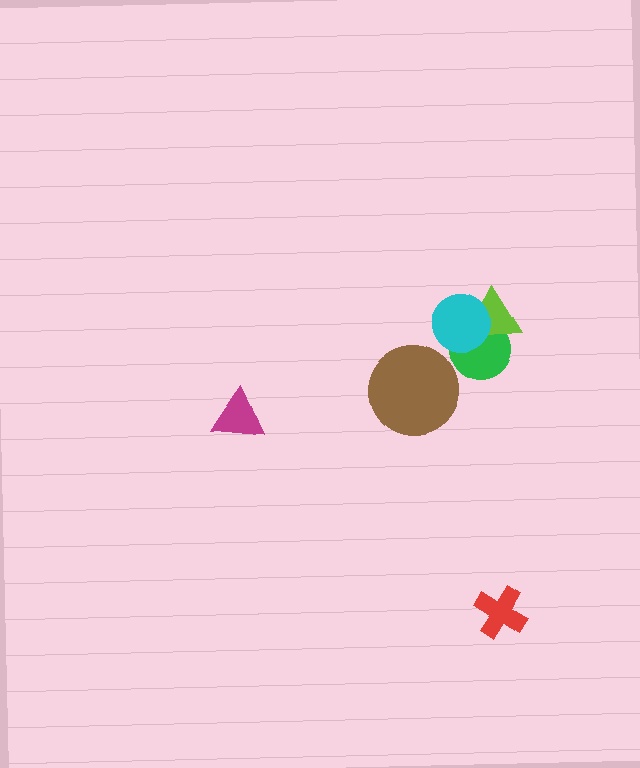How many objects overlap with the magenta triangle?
0 objects overlap with the magenta triangle.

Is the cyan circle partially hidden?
No, no other shape covers it.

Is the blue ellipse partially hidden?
Yes, it is partially covered by another shape.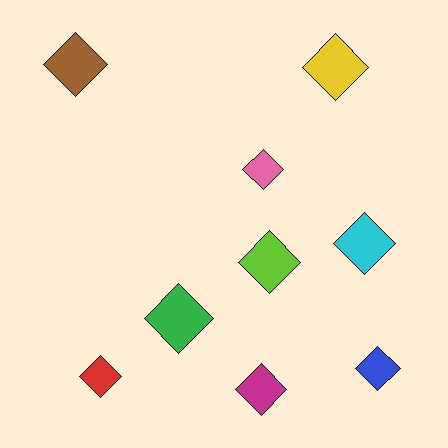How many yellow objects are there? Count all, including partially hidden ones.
There is 1 yellow object.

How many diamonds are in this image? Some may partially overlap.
There are 9 diamonds.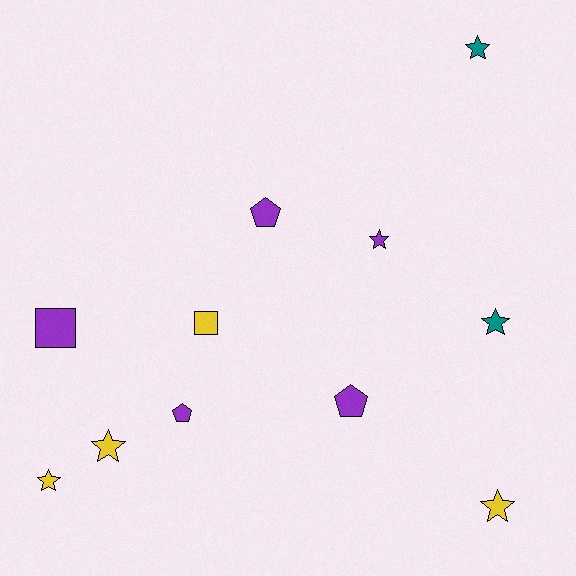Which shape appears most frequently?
Star, with 6 objects.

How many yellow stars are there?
There are 3 yellow stars.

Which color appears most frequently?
Purple, with 5 objects.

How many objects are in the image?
There are 11 objects.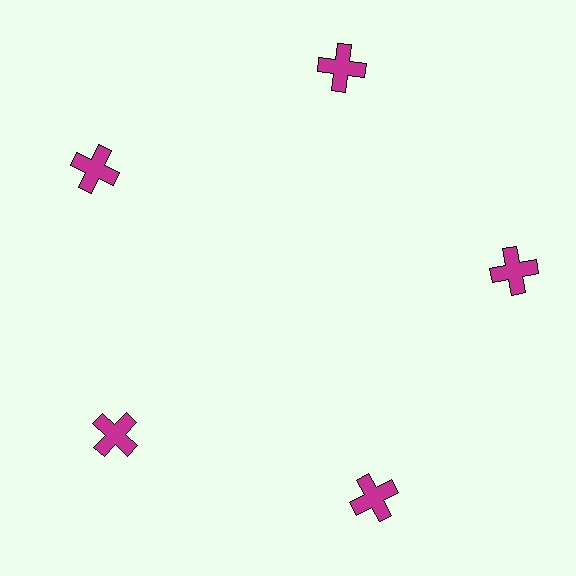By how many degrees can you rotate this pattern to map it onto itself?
The pattern maps onto itself every 72 degrees of rotation.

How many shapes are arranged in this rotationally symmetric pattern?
There are 5 shapes, arranged in 5 groups of 1.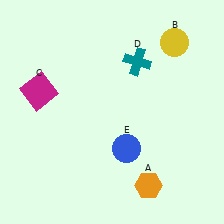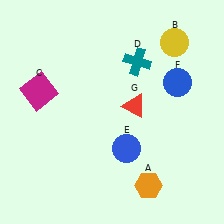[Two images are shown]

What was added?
A blue circle (F), a red triangle (G) were added in Image 2.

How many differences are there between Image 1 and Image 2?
There are 2 differences between the two images.